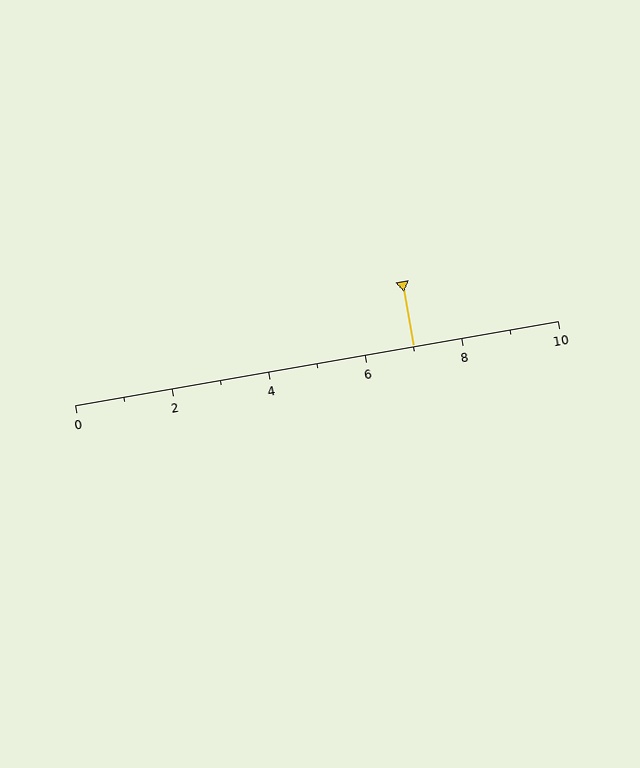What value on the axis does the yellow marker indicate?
The marker indicates approximately 7.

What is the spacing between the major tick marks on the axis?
The major ticks are spaced 2 apart.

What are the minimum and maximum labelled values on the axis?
The axis runs from 0 to 10.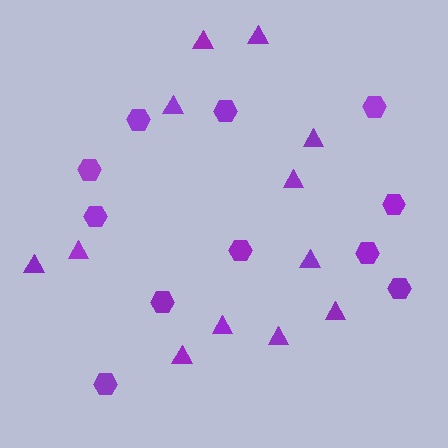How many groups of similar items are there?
There are 2 groups: one group of hexagons (11) and one group of triangles (12).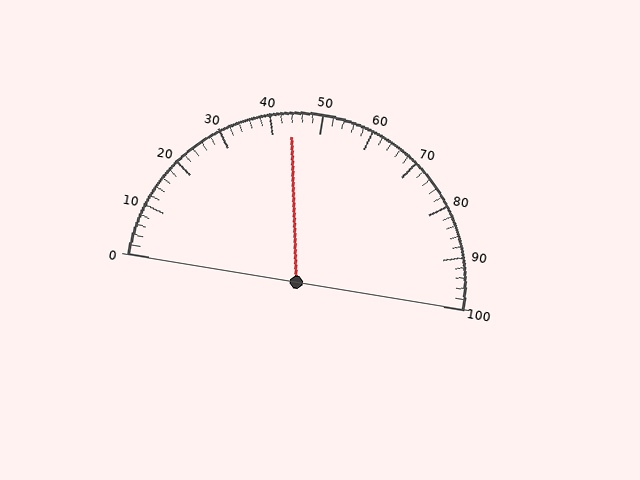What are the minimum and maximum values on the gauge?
The gauge ranges from 0 to 100.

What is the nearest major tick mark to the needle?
The nearest major tick mark is 40.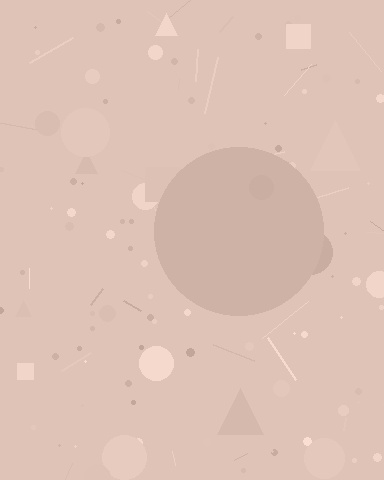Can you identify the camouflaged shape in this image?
The camouflaged shape is a circle.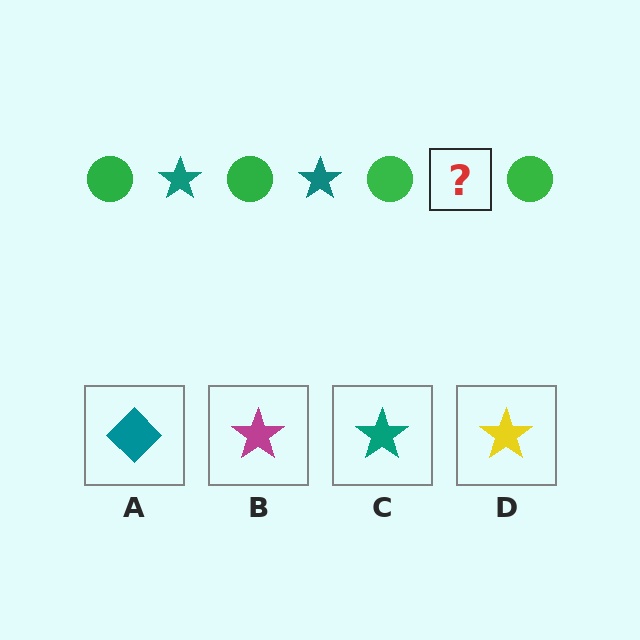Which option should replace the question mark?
Option C.